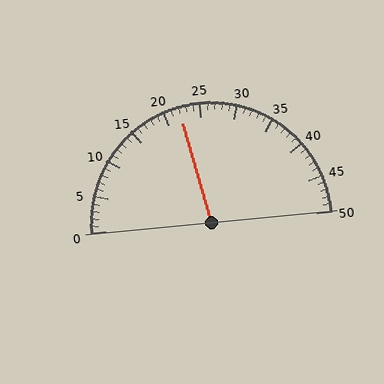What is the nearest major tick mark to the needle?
The nearest major tick mark is 20.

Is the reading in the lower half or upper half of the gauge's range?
The reading is in the lower half of the range (0 to 50).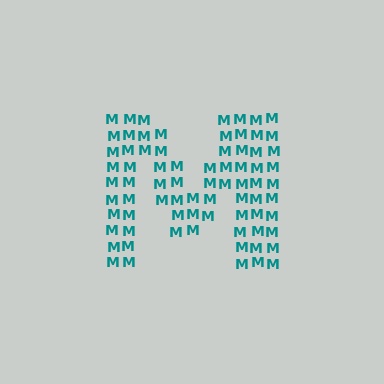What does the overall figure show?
The overall figure shows the letter M.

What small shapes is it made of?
It is made of small letter M's.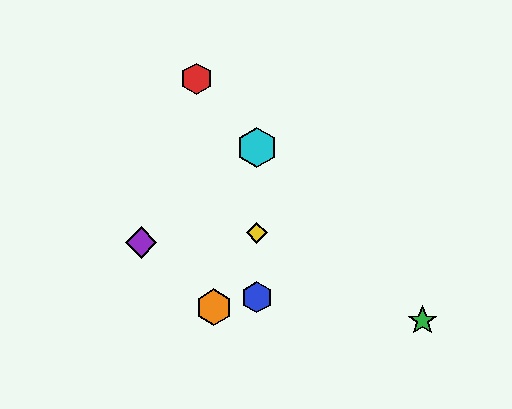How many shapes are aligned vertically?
3 shapes (the blue hexagon, the yellow diamond, the cyan hexagon) are aligned vertically.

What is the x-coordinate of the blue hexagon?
The blue hexagon is at x≈257.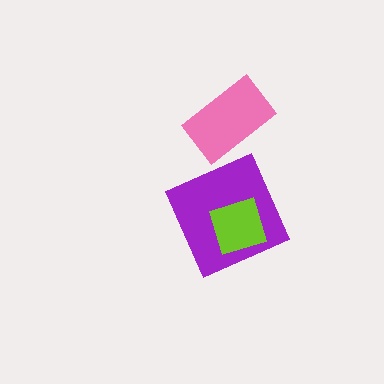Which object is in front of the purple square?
The lime diamond is in front of the purple square.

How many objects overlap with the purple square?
1 object overlaps with the purple square.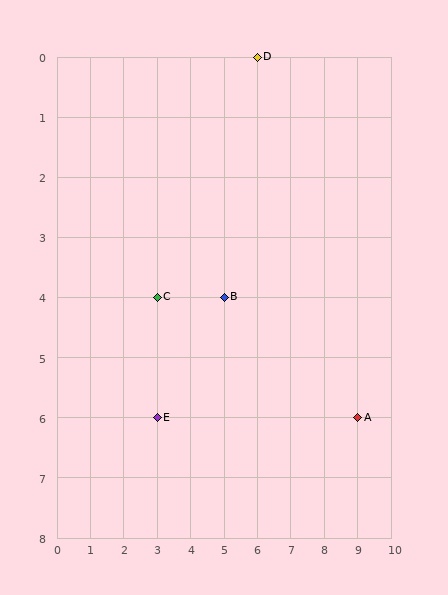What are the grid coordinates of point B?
Point B is at grid coordinates (5, 4).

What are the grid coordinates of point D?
Point D is at grid coordinates (6, 0).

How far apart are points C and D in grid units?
Points C and D are 3 columns and 4 rows apart (about 5.0 grid units diagonally).